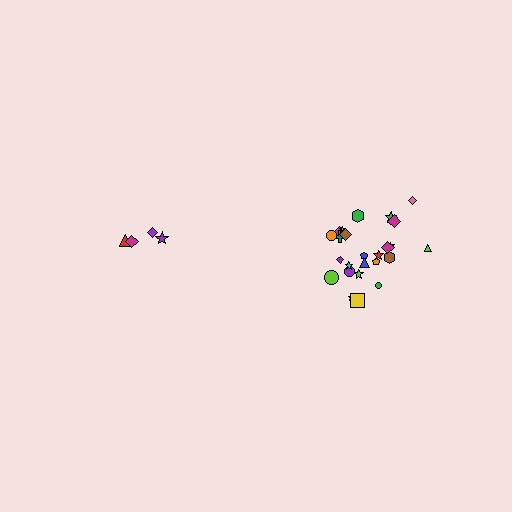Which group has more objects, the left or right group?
The right group.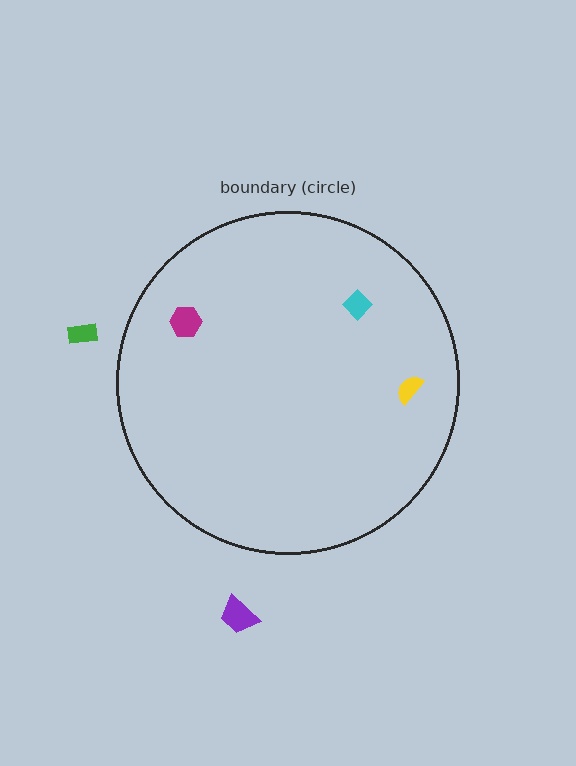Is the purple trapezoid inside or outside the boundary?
Outside.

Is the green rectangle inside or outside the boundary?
Outside.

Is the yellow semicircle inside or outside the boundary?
Inside.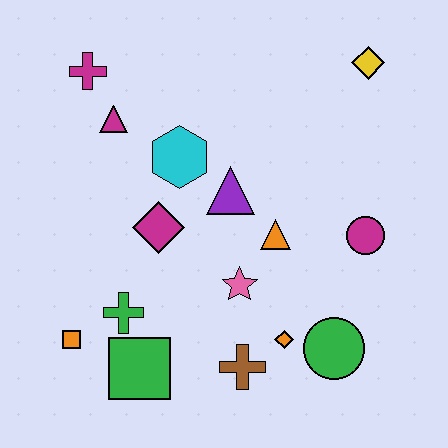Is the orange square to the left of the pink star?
Yes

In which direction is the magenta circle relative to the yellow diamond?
The magenta circle is below the yellow diamond.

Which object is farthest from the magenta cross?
The green circle is farthest from the magenta cross.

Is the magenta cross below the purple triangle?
No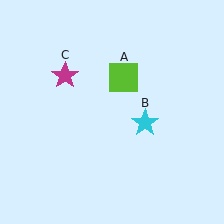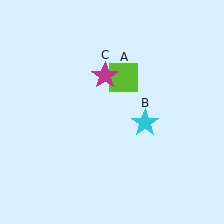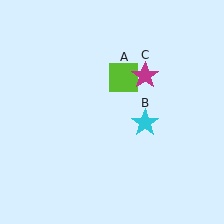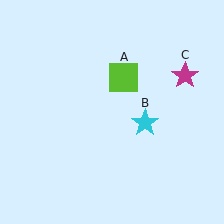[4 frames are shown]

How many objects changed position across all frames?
1 object changed position: magenta star (object C).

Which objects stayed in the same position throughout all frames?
Lime square (object A) and cyan star (object B) remained stationary.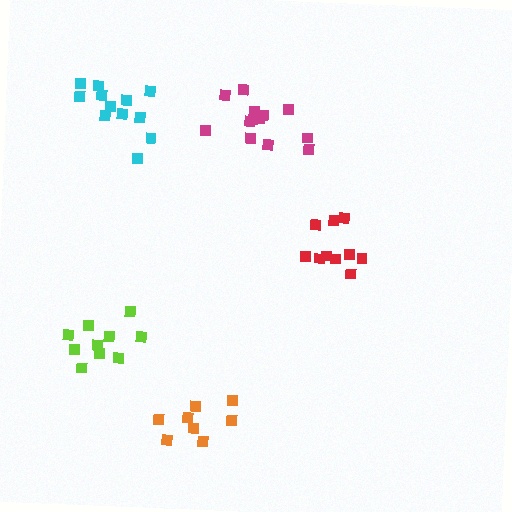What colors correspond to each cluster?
The clusters are colored: lime, orange, red, magenta, cyan.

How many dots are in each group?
Group 1: 10 dots, Group 2: 8 dots, Group 3: 10 dots, Group 4: 13 dots, Group 5: 12 dots (53 total).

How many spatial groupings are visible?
There are 5 spatial groupings.